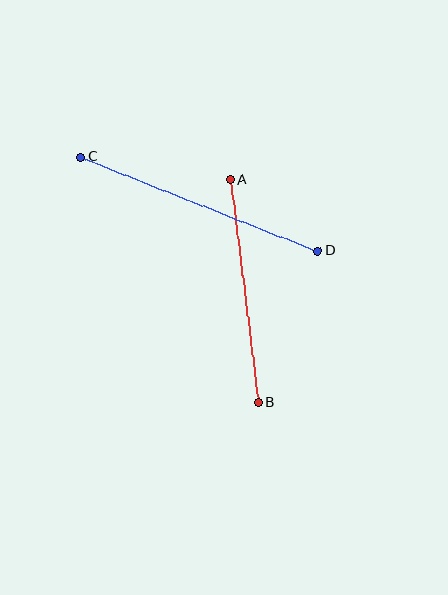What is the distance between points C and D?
The distance is approximately 254 pixels.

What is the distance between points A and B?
The distance is approximately 225 pixels.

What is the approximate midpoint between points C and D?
The midpoint is at approximately (199, 204) pixels.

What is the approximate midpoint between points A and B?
The midpoint is at approximately (244, 291) pixels.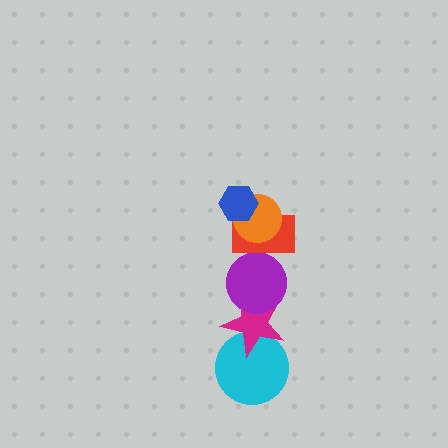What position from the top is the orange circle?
The orange circle is 2nd from the top.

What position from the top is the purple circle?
The purple circle is 4th from the top.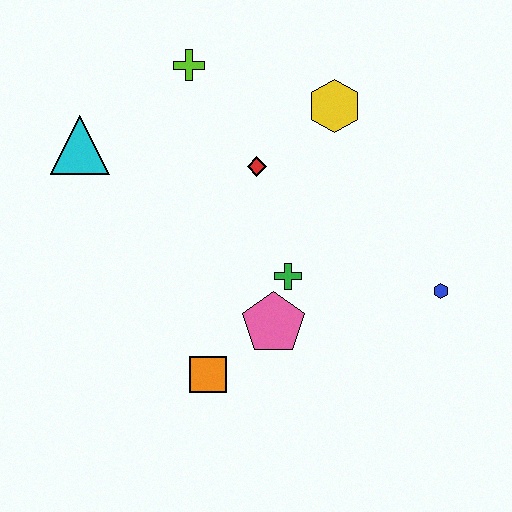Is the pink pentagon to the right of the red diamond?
Yes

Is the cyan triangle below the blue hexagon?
No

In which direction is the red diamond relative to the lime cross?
The red diamond is below the lime cross.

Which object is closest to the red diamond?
The yellow hexagon is closest to the red diamond.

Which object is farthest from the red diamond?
The blue hexagon is farthest from the red diamond.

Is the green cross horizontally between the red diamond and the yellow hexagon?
Yes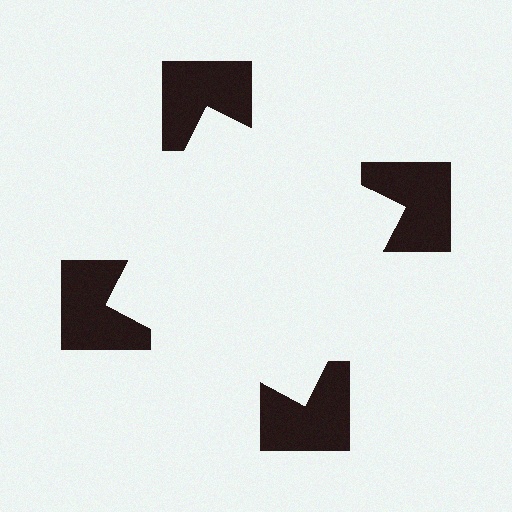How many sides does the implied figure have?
4 sides.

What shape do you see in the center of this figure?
An illusory square — its edges are inferred from the aligned wedge cuts in the notched squares, not physically drawn.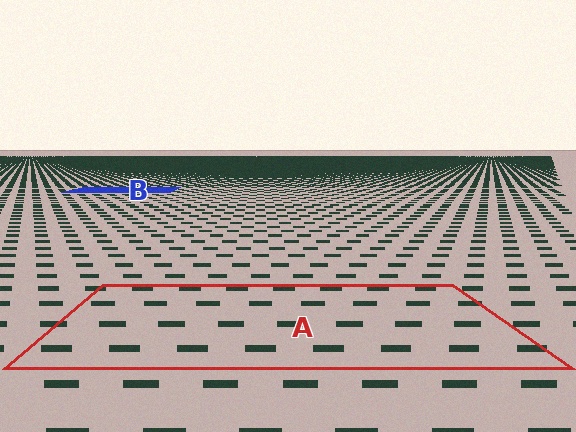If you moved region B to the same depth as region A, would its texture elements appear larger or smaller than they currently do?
They would appear larger. At a closer depth, the same texture elements are projected at a bigger on-screen size.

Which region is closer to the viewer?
Region A is closer. The texture elements there are larger and more spread out.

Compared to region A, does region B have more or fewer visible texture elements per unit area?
Region B has more texture elements per unit area — they are packed more densely because it is farther away.